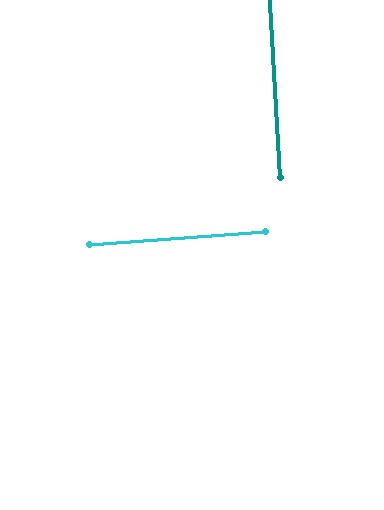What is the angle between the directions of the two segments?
Approximately 89 degrees.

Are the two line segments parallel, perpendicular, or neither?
Perpendicular — they meet at approximately 89°.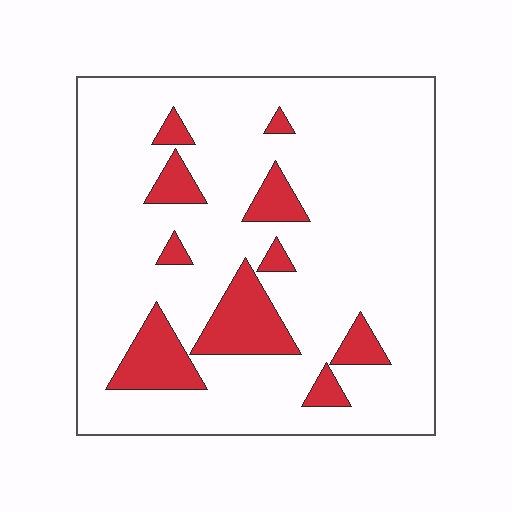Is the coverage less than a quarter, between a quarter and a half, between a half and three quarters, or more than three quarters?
Less than a quarter.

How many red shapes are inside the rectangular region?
10.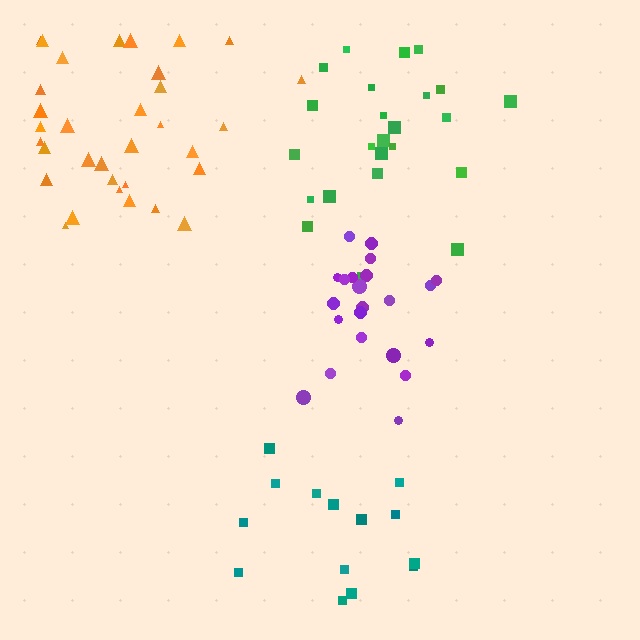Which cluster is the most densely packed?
Purple.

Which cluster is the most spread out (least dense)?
Teal.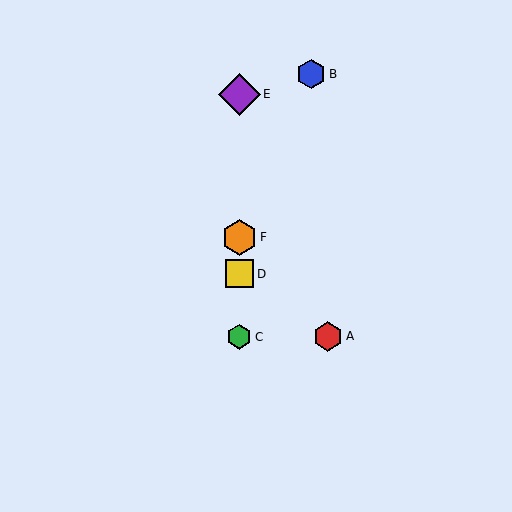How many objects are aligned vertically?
4 objects (C, D, E, F) are aligned vertically.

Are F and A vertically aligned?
No, F is at x≈239 and A is at x≈328.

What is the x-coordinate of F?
Object F is at x≈239.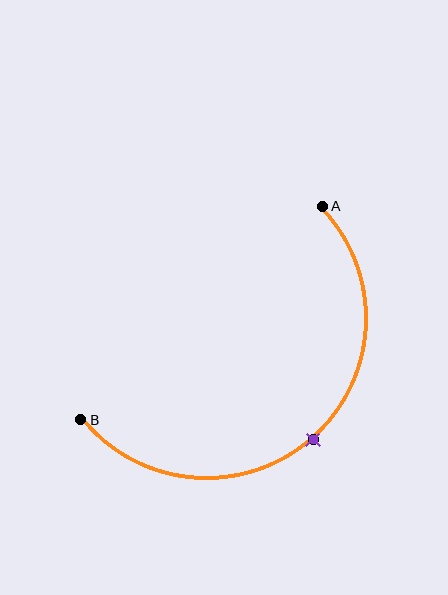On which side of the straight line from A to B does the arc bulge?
The arc bulges below and to the right of the straight line connecting A and B.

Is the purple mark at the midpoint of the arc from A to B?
Yes. The purple mark lies on the arc at equal arc-length from both A and B — it is the arc midpoint.